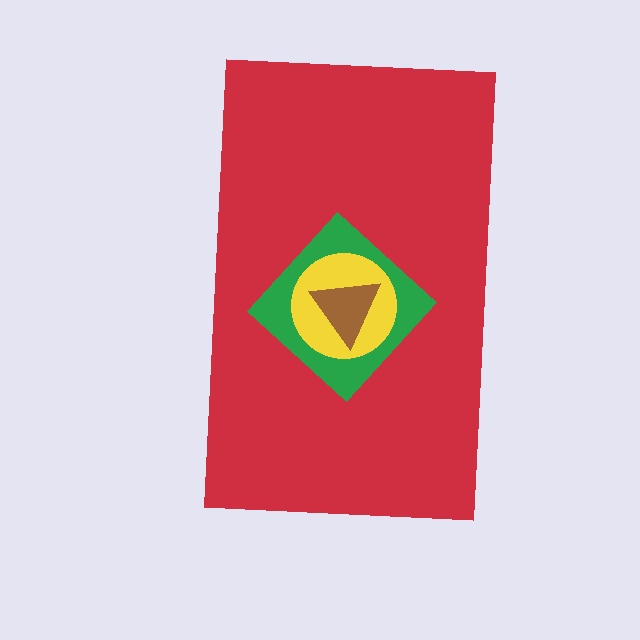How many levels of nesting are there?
4.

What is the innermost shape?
The brown triangle.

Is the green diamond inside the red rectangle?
Yes.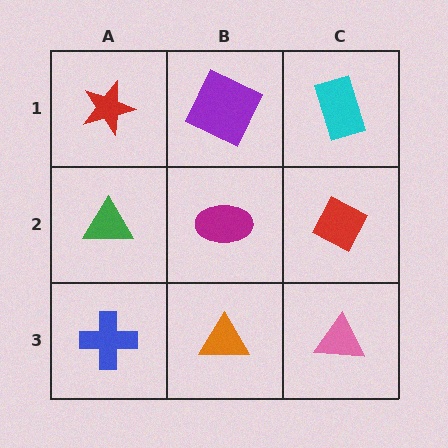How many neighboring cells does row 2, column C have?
3.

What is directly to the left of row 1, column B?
A red star.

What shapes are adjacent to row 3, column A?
A green triangle (row 2, column A), an orange triangle (row 3, column B).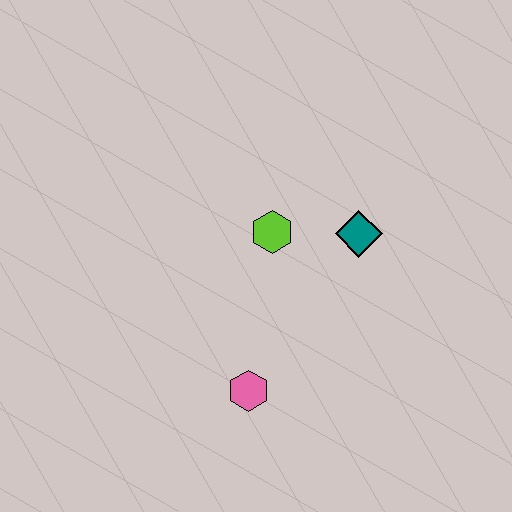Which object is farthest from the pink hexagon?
The teal diamond is farthest from the pink hexagon.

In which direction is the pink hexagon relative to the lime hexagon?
The pink hexagon is below the lime hexagon.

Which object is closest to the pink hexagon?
The lime hexagon is closest to the pink hexagon.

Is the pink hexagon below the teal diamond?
Yes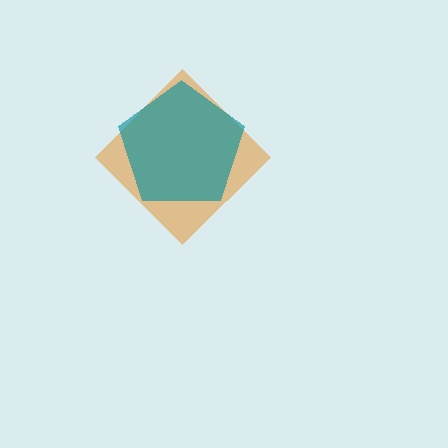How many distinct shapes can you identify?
There are 2 distinct shapes: an orange diamond, a teal pentagon.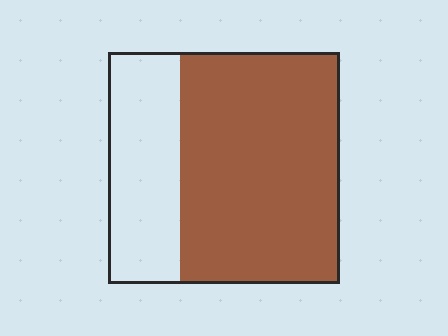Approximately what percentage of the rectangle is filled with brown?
Approximately 70%.